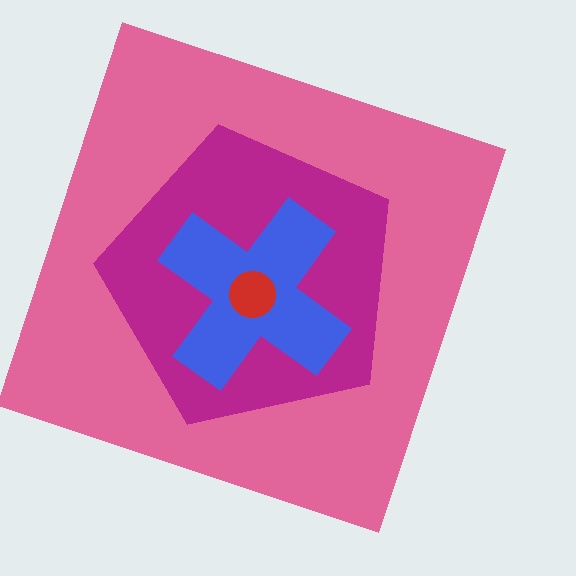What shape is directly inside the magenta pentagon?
The blue cross.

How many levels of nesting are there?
4.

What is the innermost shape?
The red circle.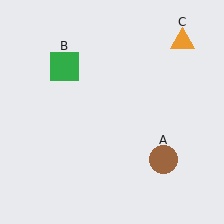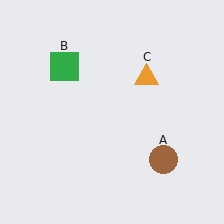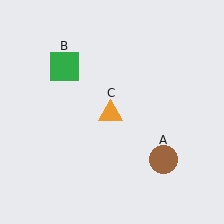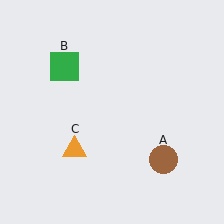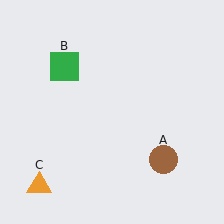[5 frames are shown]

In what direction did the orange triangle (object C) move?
The orange triangle (object C) moved down and to the left.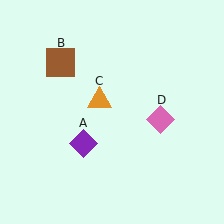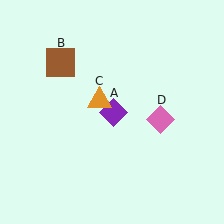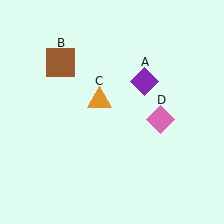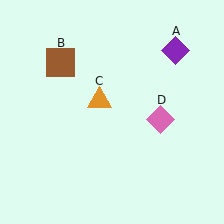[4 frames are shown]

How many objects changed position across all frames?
1 object changed position: purple diamond (object A).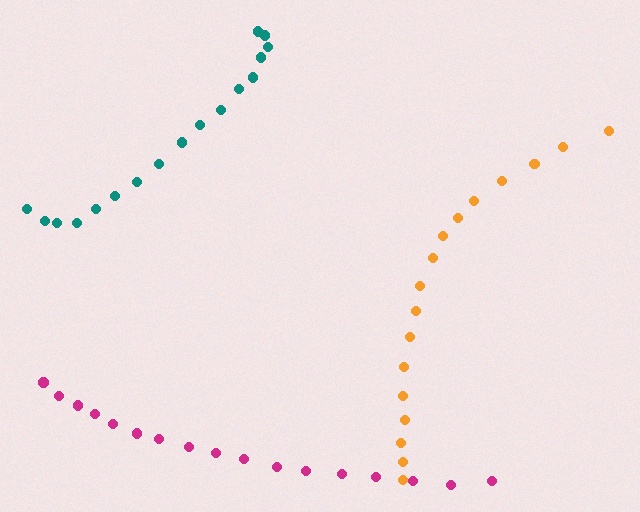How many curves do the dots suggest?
There are 3 distinct paths.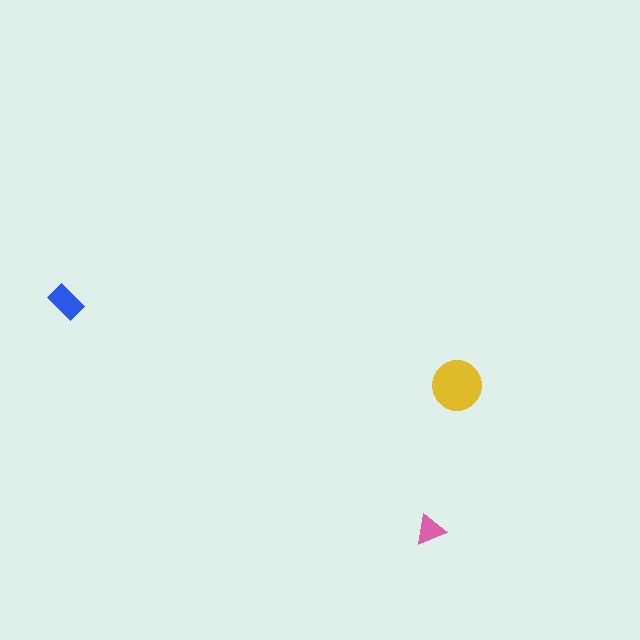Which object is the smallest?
The pink triangle.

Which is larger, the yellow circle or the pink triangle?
The yellow circle.